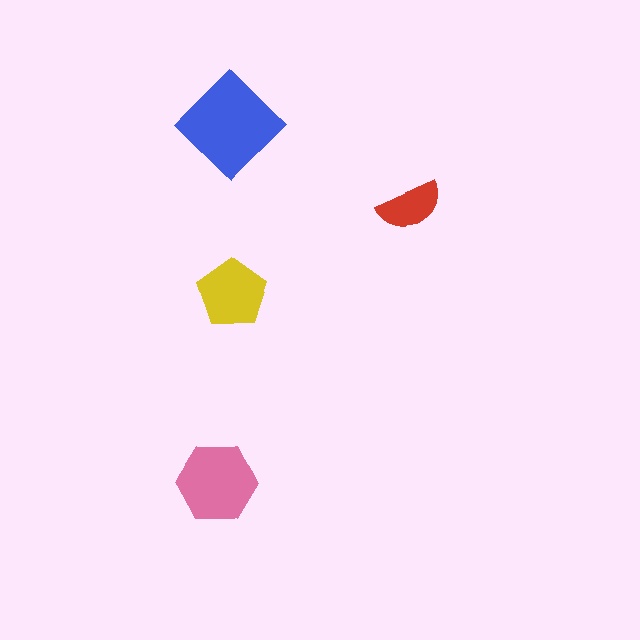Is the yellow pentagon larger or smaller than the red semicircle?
Larger.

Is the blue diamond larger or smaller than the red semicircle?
Larger.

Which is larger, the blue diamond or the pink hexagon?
The blue diamond.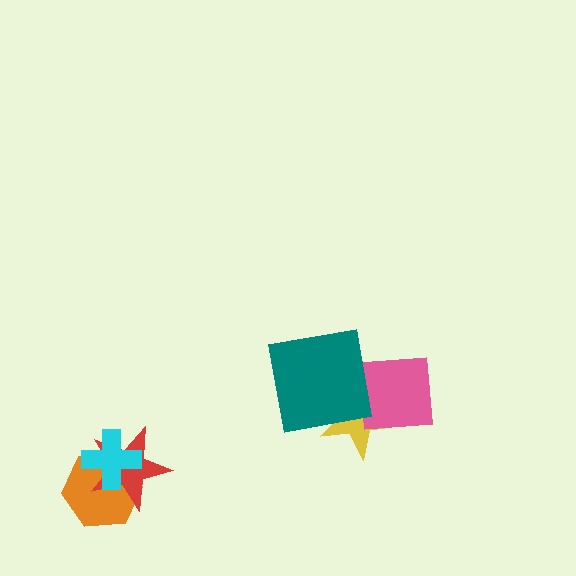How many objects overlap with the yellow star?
2 objects overlap with the yellow star.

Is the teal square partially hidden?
No, no other shape covers it.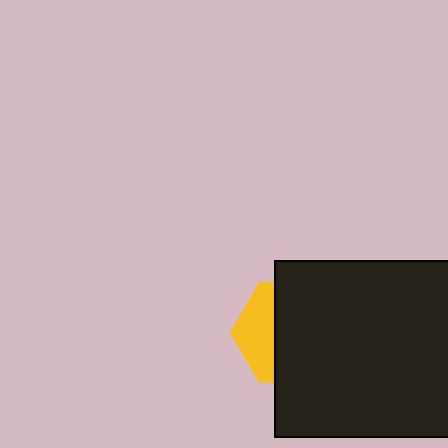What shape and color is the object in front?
The object in front is a black rectangle.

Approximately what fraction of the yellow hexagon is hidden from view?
Roughly 67% of the yellow hexagon is hidden behind the black rectangle.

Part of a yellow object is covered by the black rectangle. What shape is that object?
It is a hexagon.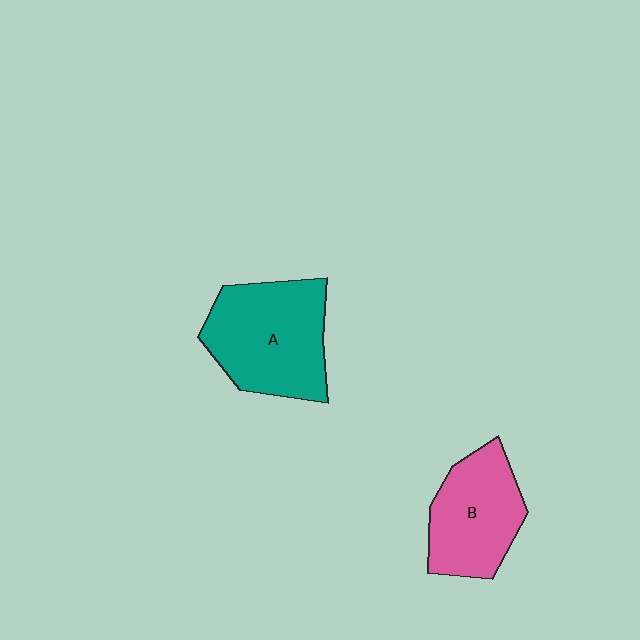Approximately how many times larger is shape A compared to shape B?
Approximately 1.3 times.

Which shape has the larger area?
Shape A (teal).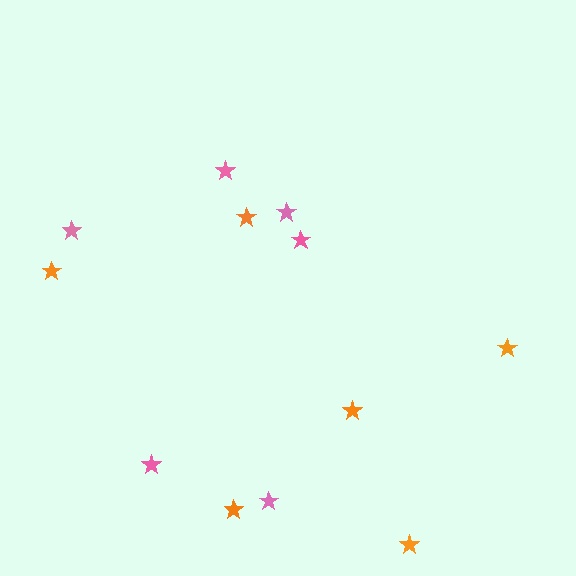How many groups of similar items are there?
There are 2 groups: one group of orange stars (6) and one group of pink stars (6).